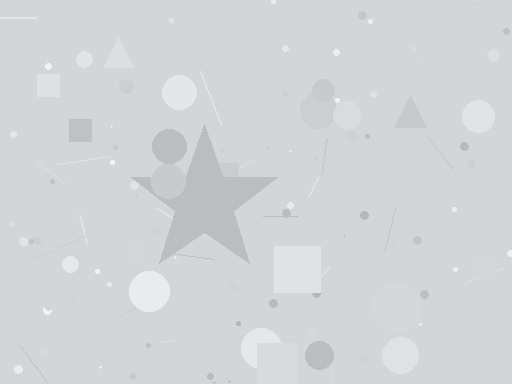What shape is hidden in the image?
A star is hidden in the image.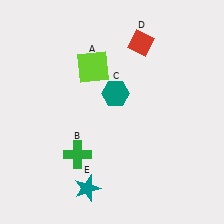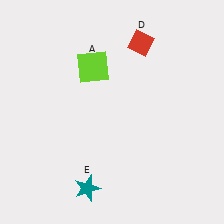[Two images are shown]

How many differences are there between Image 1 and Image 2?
There are 2 differences between the two images.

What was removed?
The teal hexagon (C), the green cross (B) were removed in Image 2.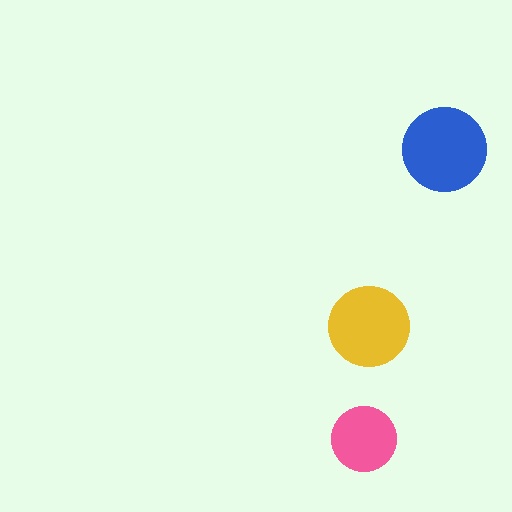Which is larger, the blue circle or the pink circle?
The blue one.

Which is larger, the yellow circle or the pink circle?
The yellow one.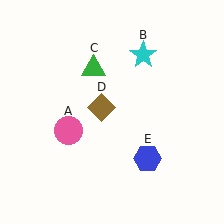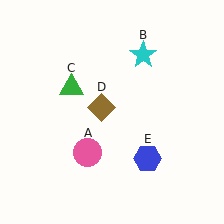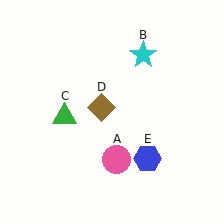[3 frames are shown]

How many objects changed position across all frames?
2 objects changed position: pink circle (object A), green triangle (object C).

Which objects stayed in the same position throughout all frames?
Cyan star (object B) and brown diamond (object D) and blue hexagon (object E) remained stationary.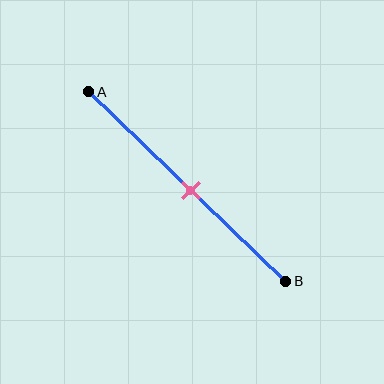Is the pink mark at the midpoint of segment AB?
Yes, the mark is approximately at the midpoint.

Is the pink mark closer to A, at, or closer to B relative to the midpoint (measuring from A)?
The pink mark is approximately at the midpoint of segment AB.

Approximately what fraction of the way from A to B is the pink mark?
The pink mark is approximately 50% of the way from A to B.